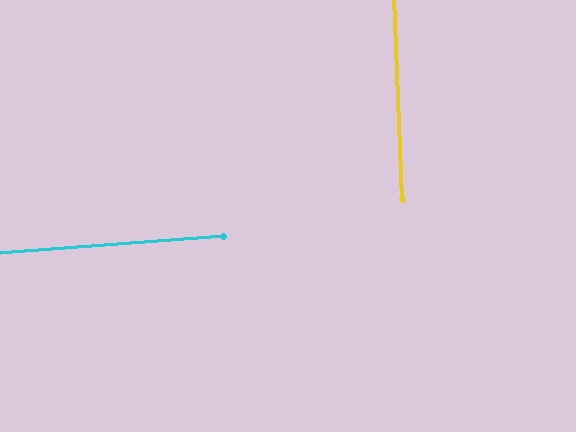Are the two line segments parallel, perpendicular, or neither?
Perpendicular — they meet at approximately 88°.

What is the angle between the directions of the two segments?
Approximately 88 degrees.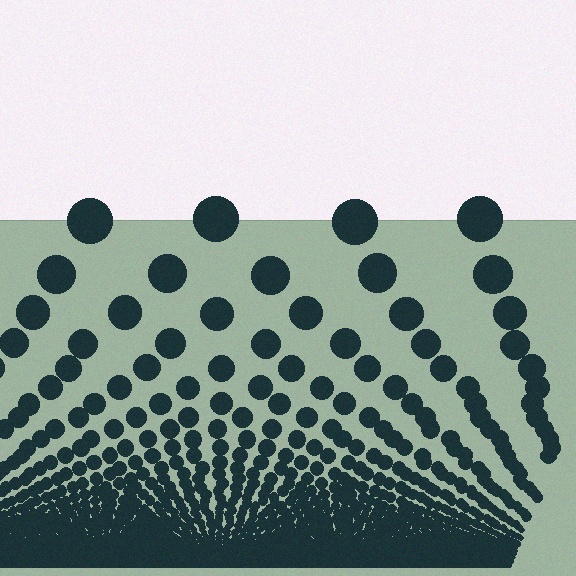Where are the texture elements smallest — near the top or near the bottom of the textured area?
Near the bottom.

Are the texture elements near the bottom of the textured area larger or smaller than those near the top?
Smaller. The gradient is inverted — elements near the bottom are smaller and denser.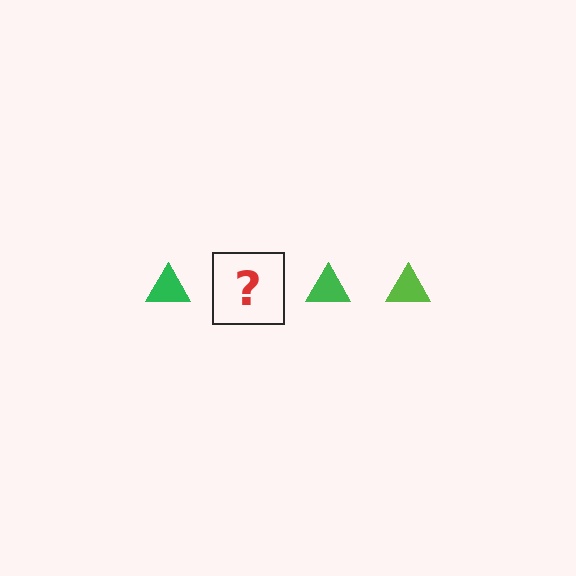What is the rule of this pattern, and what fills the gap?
The rule is that the pattern cycles through green, lime triangles. The gap should be filled with a lime triangle.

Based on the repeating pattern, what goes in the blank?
The blank should be a lime triangle.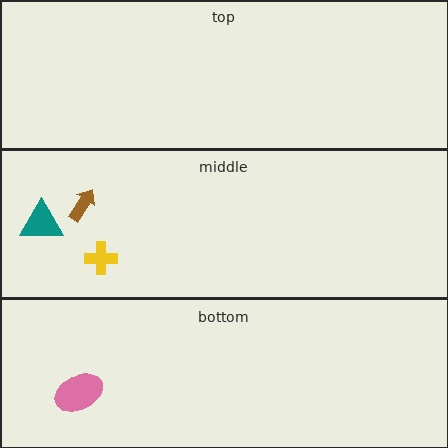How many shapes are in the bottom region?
1.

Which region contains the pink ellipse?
The bottom region.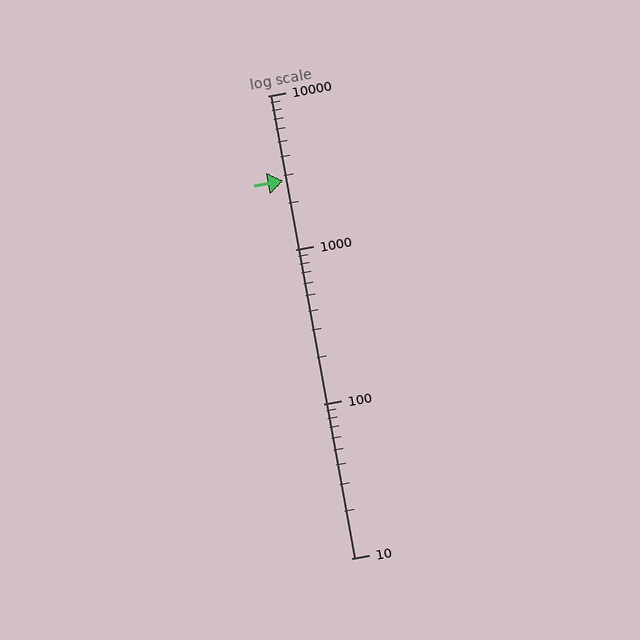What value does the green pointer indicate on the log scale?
The pointer indicates approximately 2800.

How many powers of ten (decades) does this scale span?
The scale spans 3 decades, from 10 to 10000.